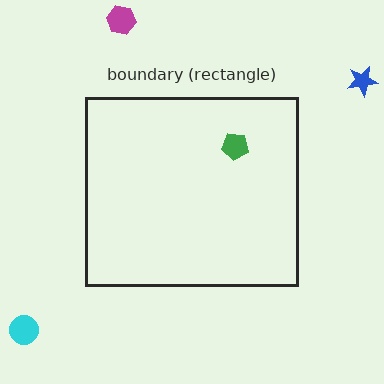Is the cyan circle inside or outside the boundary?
Outside.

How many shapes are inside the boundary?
1 inside, 3 outside.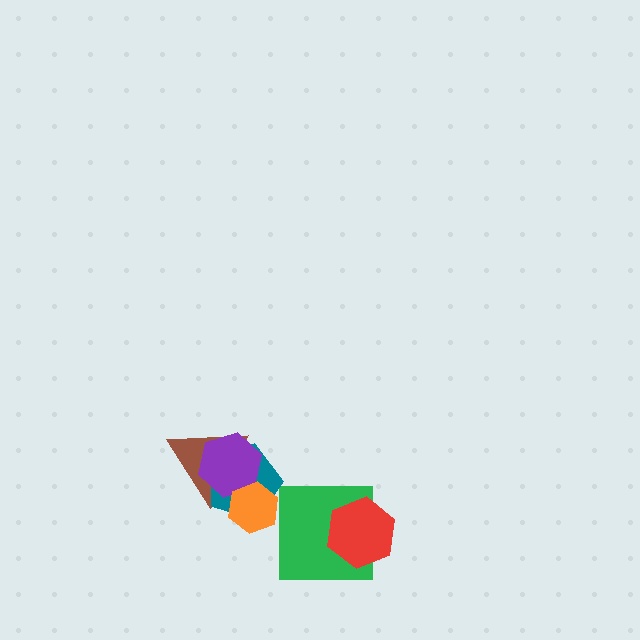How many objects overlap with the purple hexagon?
3 objects overlap with the purple hexagon.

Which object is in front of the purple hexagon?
The orange hexagon is in front of the purple hexagon.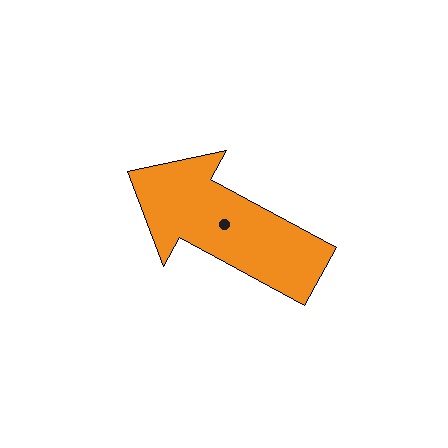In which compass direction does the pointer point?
Northwest.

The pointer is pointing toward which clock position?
Roughly 10 o'clock.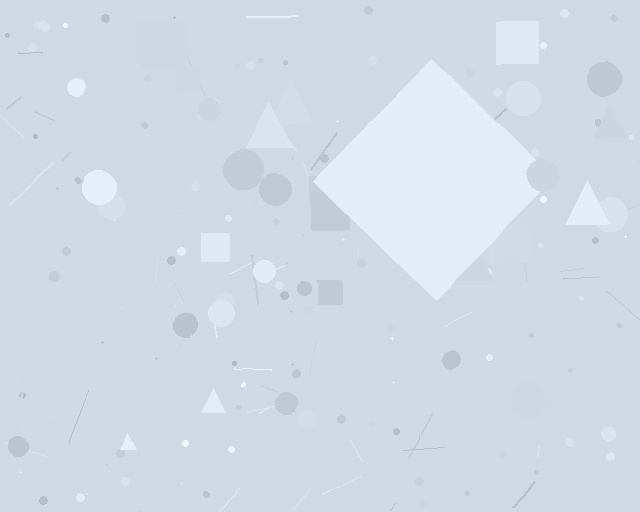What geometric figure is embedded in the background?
A diamond is embedded in the background.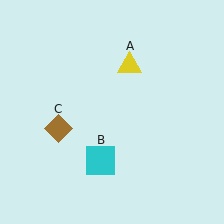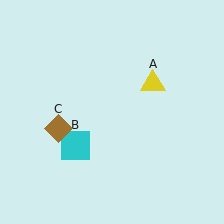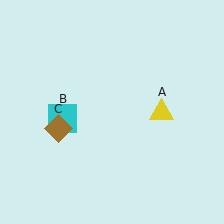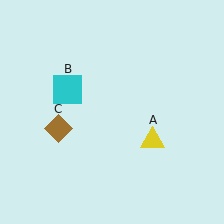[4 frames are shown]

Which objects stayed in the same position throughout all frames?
Brown diamond (object C) remained stationary.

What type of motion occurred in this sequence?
The yellow triangle (object A), cyan square (object B) rotated clockwise around the center of the scene.